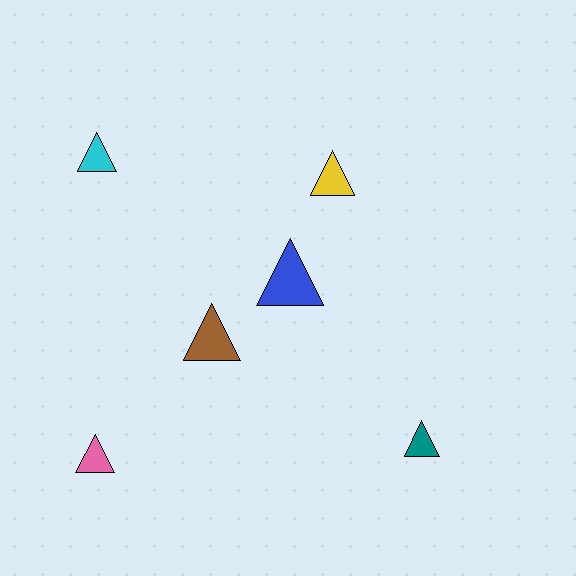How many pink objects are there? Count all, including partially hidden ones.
There is 1 pink object.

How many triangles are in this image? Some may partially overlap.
There are 6 triangles.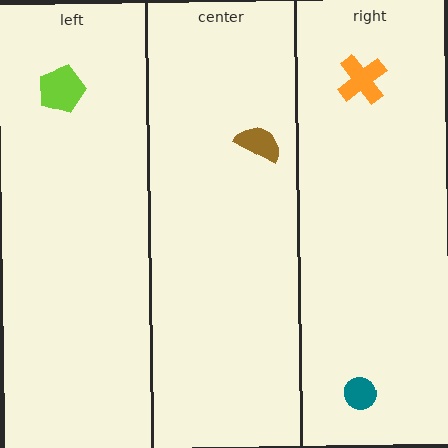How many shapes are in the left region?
1.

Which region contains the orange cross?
The right region.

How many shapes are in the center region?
1.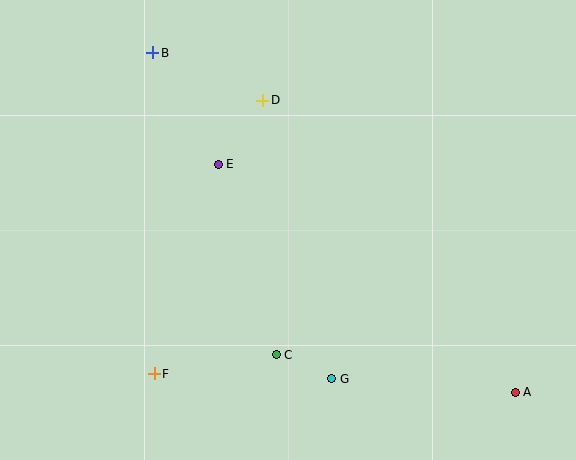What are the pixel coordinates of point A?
Point A is at (515, 392).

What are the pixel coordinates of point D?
Point D is at (263, 100).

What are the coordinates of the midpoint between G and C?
The midpoint between G and C is at (304, 367).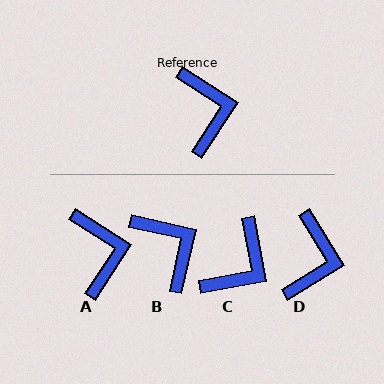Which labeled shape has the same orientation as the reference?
A.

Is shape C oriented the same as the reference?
No, it is off by about 46 degrees.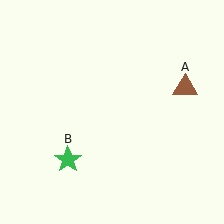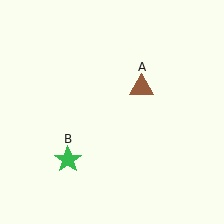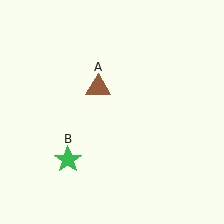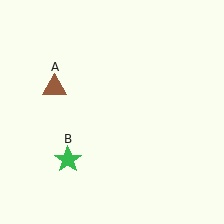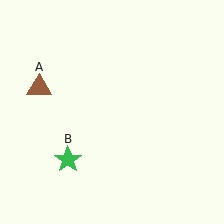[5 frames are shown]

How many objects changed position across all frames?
1 object changed position: brown triangle (object A).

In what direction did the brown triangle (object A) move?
The brown triangle (object A) moved left.